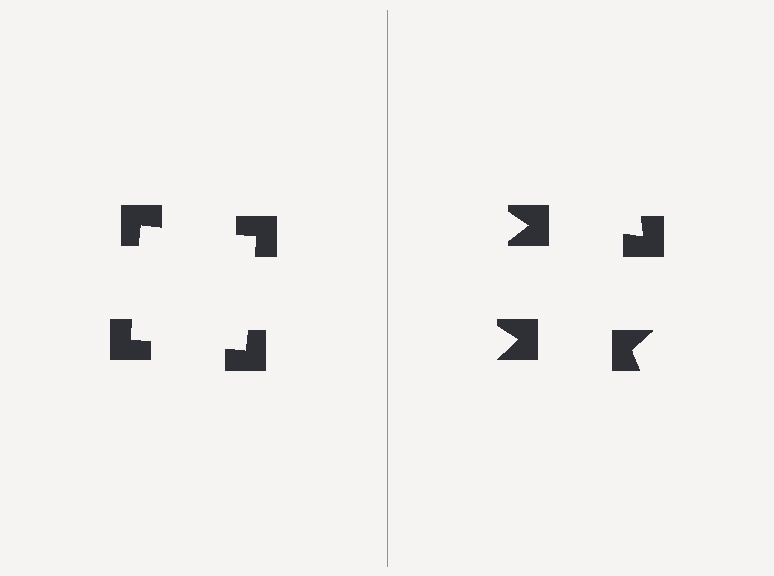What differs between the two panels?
The notched squares are positioned identically on both sides; only the wedge orientations differ. On the left they align to a square; on the right they are misaligned.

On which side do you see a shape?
An illusory square appears on the left side. On the right side the wedge cuts are rotated, so no coherent shape forms.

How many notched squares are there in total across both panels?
8 — 4 on each side.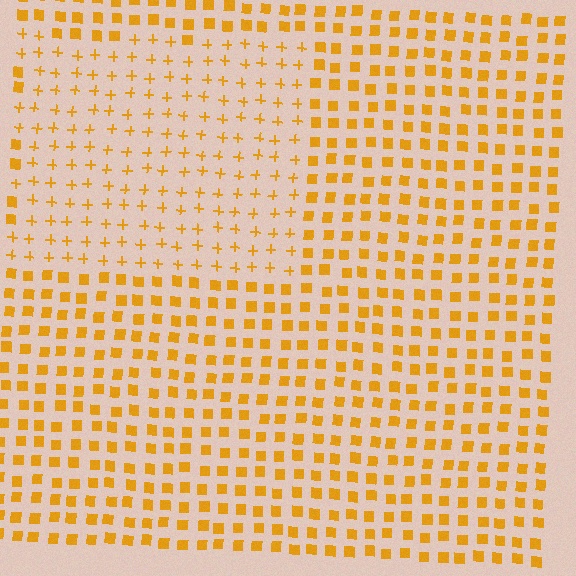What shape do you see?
I see a rectangle.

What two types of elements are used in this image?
The image uses plus signs inside the rectangle region and squares outside it.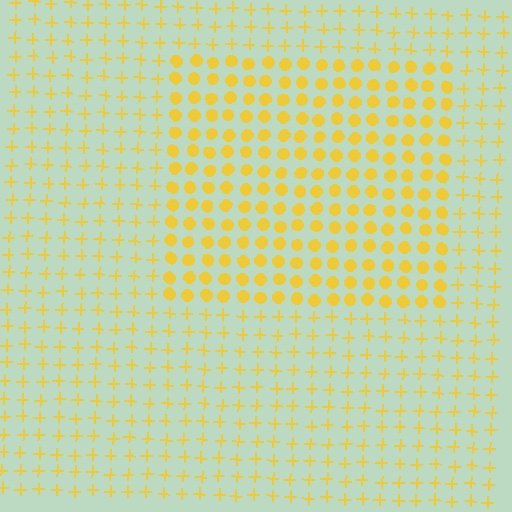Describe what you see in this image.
The image is filled with small yellow elements arranged in a uniform grid. A rectangle-shaped region contains circles, while the surrounding area contains plus signs. The boundary is defined purely by the change in element shape.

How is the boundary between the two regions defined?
The boundary is defined by a change in element shape: circles inside vs. plus signs outside. All elements share the same color and spacing.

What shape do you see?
I see a rectangle.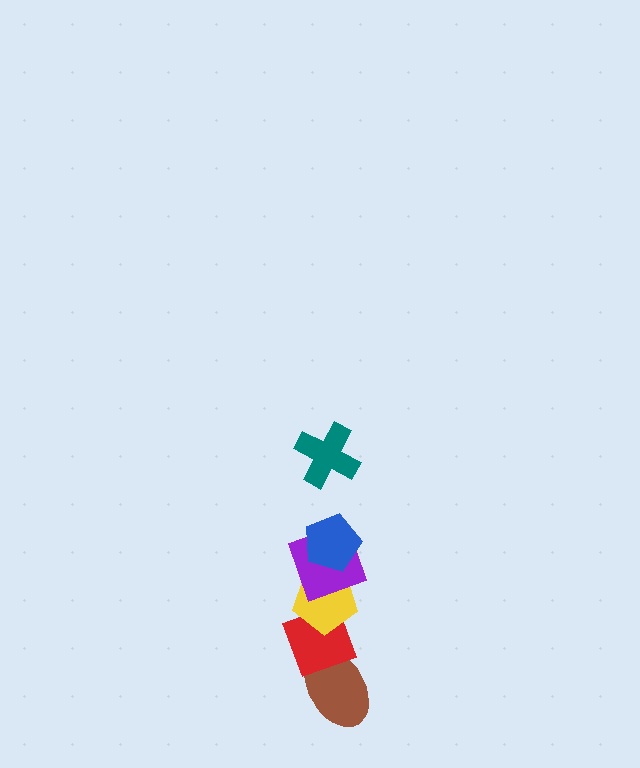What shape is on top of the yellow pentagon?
The purple square is on top of the yellow pentagon.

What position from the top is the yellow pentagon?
The yellow pentagon is 4th from the top.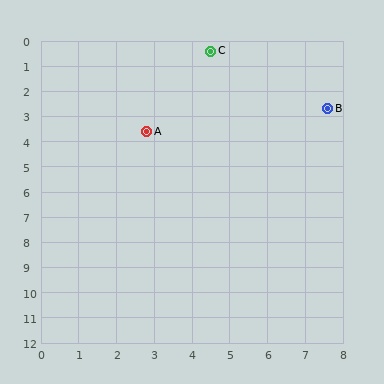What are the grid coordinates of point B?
Point B is at approximately (7.6, 2.7).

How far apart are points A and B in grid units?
Points A and B are about 4.9 grid units apart.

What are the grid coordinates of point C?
Point C is at approximately (4.5, 0.4).